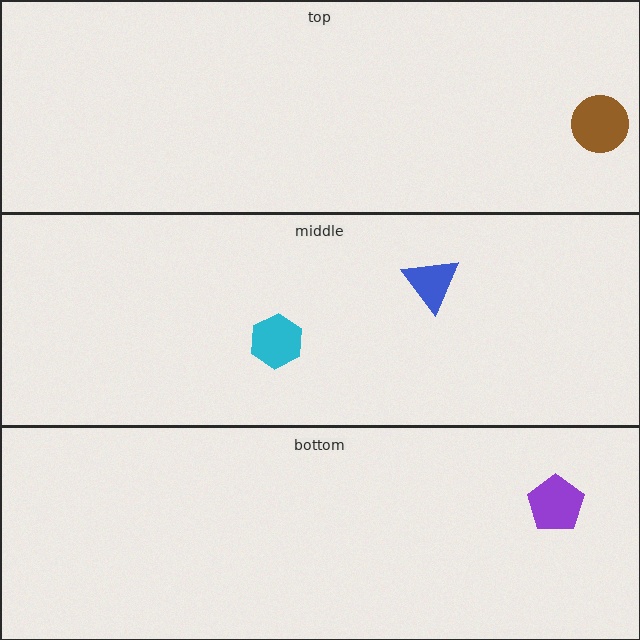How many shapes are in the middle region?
2.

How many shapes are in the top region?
1.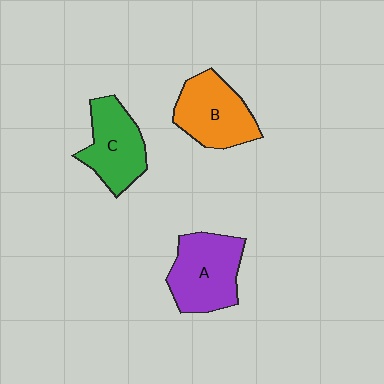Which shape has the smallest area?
Shape C (green).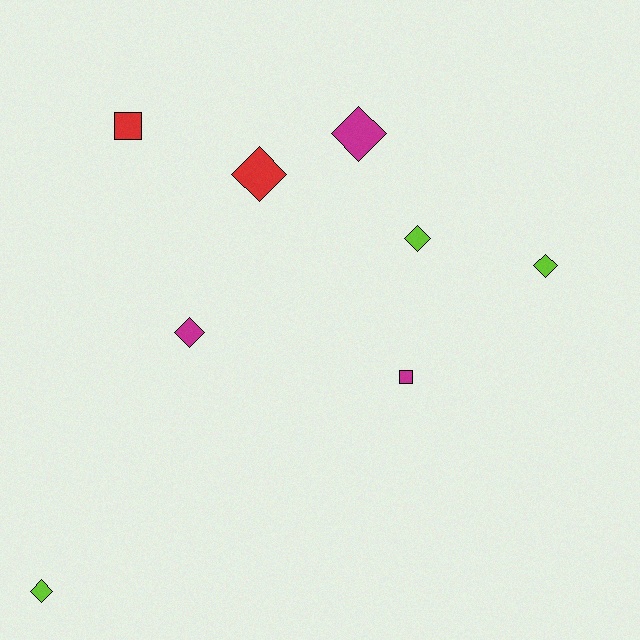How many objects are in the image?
There are 8 objects.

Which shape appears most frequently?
Diamond, with 6 objects.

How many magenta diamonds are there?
There are 2 magenta diamonds.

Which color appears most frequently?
Lime, with 3 objects.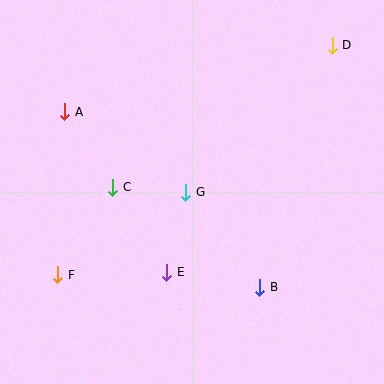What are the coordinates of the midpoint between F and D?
The midpoint between F and D is at (195, 160).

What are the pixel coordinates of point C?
Point C is at (113, 187).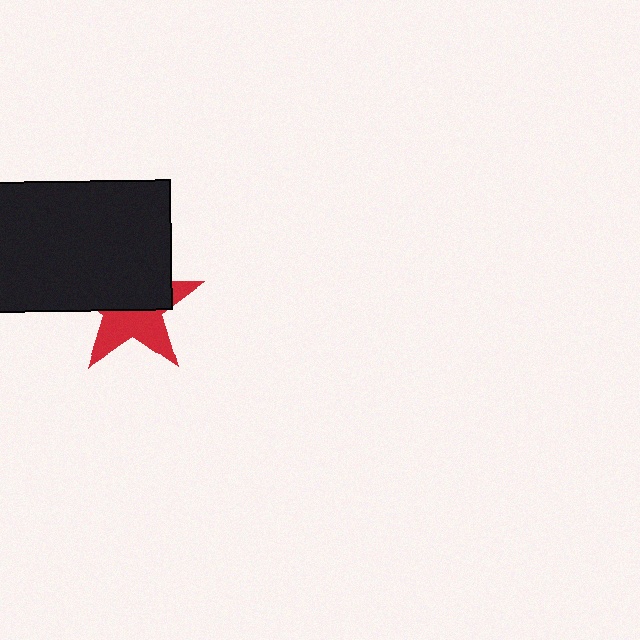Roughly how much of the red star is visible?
About half of it is visible (roughly 47%).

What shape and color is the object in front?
The object in front is a black rectangle.